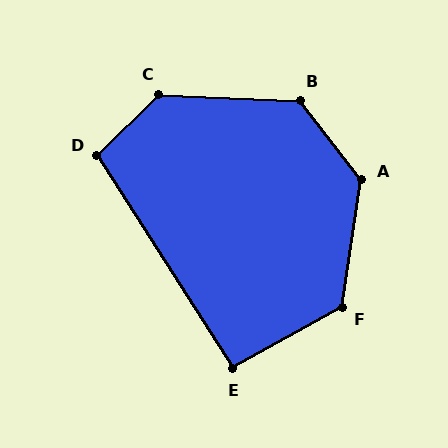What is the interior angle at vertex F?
Approximately 128 degrees (obtuse).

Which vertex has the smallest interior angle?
E, at approximately 94 degrees.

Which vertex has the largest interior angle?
A, at approximately 133 degrees.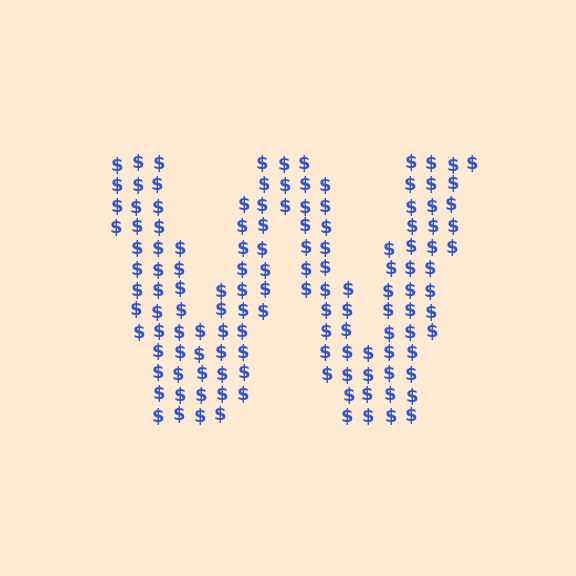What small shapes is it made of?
It is made of small dollar signs.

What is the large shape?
The large shape is the letter W.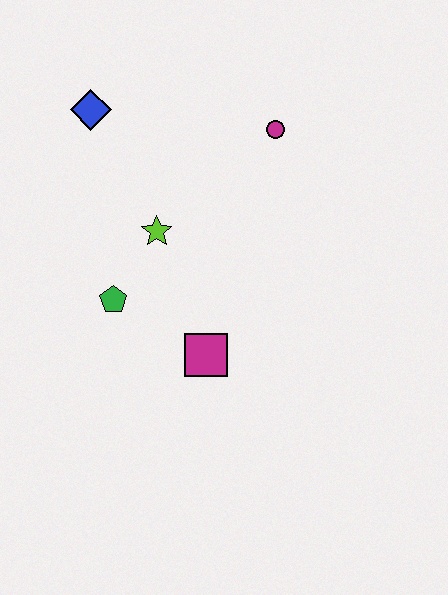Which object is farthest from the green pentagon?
The magenta circle is farthest from the green pentagon.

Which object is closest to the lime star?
The green pentagon is closest to the lime star.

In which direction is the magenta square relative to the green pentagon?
The magenta square is to the right of the green pentagon.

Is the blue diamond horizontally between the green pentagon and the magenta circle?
No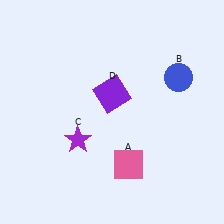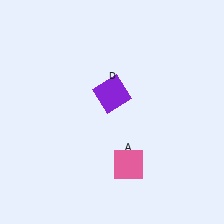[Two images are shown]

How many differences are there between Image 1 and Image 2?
There are 2 differences between the two images.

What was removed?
The purple star (C), the blue circle (B) were removed in Image 2.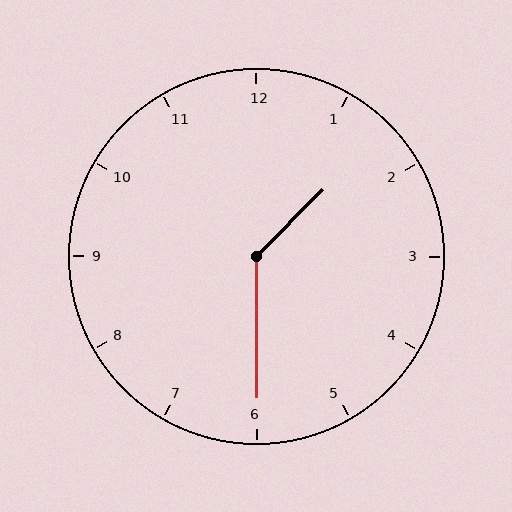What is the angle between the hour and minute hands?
Approximately 135 degrees.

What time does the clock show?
1:30.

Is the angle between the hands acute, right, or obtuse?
It is obtuse.